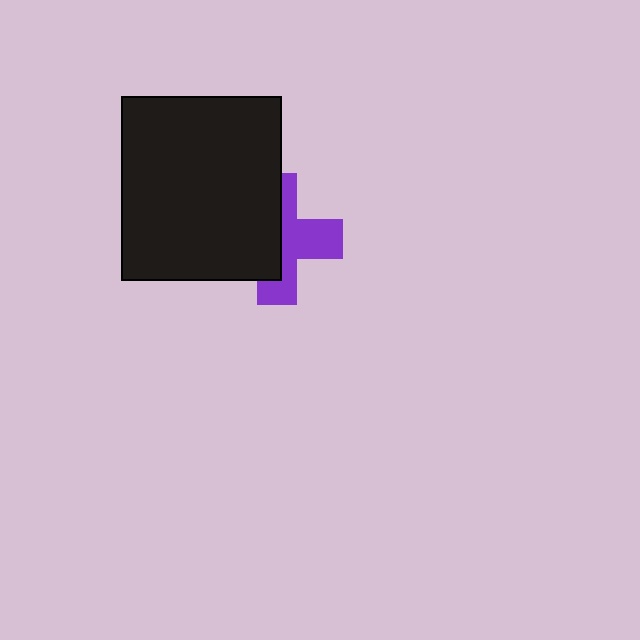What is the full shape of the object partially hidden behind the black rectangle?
The partially hidden object is a purple cross.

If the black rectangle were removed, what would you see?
You would see the complete purple cross.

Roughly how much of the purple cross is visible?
About half of it is visible (roughly 51%).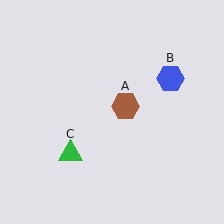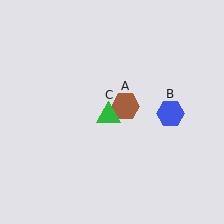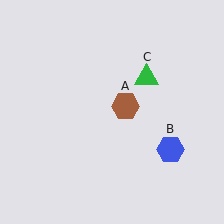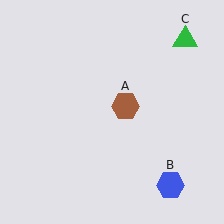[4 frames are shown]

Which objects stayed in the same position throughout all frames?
Brown hexagon (object A) remained stationary.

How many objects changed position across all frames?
2 objects changed position: blue hexagon (object B), green triangle (object C).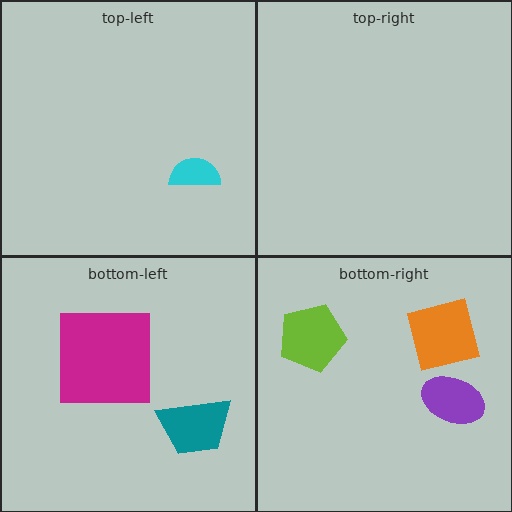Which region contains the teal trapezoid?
The bottom-left region.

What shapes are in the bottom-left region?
The teal trapezoid, the magenta square.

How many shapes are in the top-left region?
1.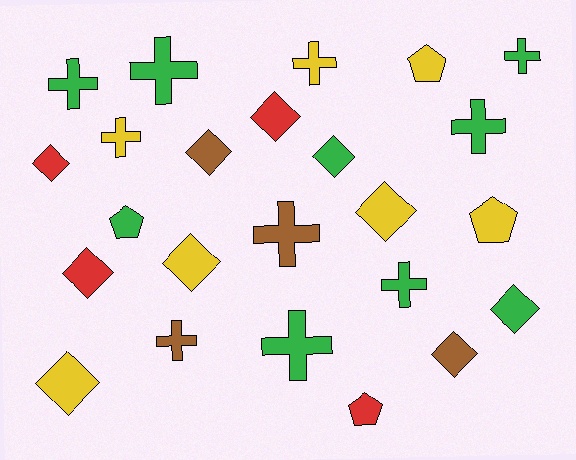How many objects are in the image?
There are 24 objects.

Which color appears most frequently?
Green, with 9 objects.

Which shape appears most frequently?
Diamond, with 10 objects.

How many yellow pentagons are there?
There are 2 yellow pentagons.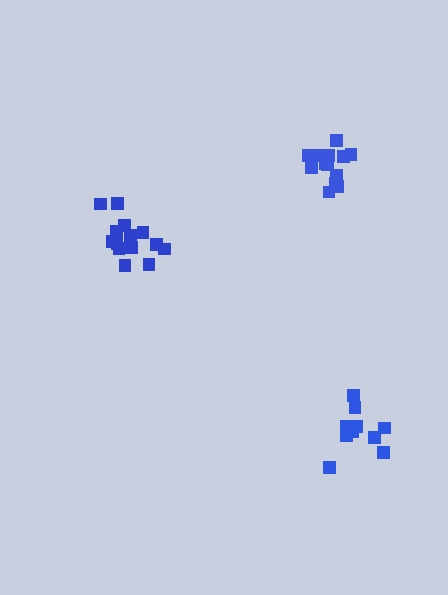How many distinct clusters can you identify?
There are 3 distinct clusters.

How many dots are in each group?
Group 1: 14 dots, Group 2: 10 dots, Group 3: 13 dots (37 total).